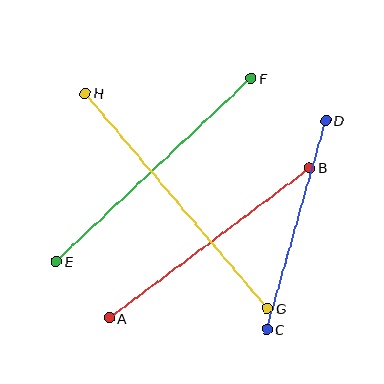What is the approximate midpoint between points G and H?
The midpoint is at approximately (176, 201) pixels.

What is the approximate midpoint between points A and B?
The midpoint is at approximately (210, 243) pixels.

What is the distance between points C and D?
The distance is approximately 217 pixels.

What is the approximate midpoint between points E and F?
The midpoint is at approximately (154, 170) pixels.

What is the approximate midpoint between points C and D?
The midpoint is at approximately (296, 225) pixels.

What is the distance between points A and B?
The distance is approximately 251 pixels.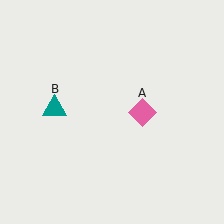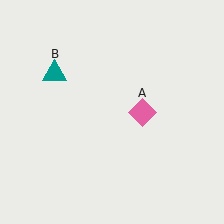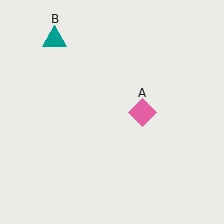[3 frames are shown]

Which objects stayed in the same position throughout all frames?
Pink diamond (object A) remained stationary.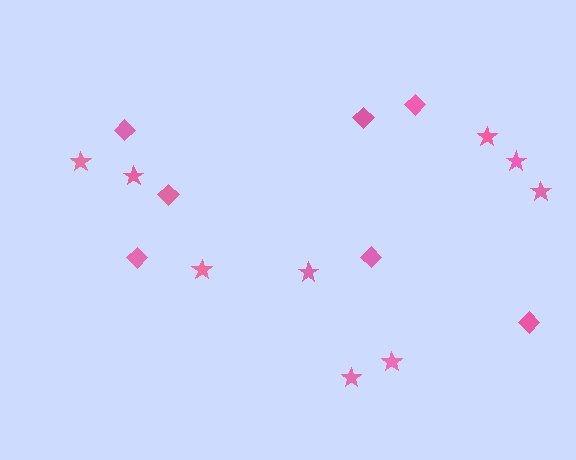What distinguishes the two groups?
There are 2 groups: one group of diamonds (7) and one group of stars (9).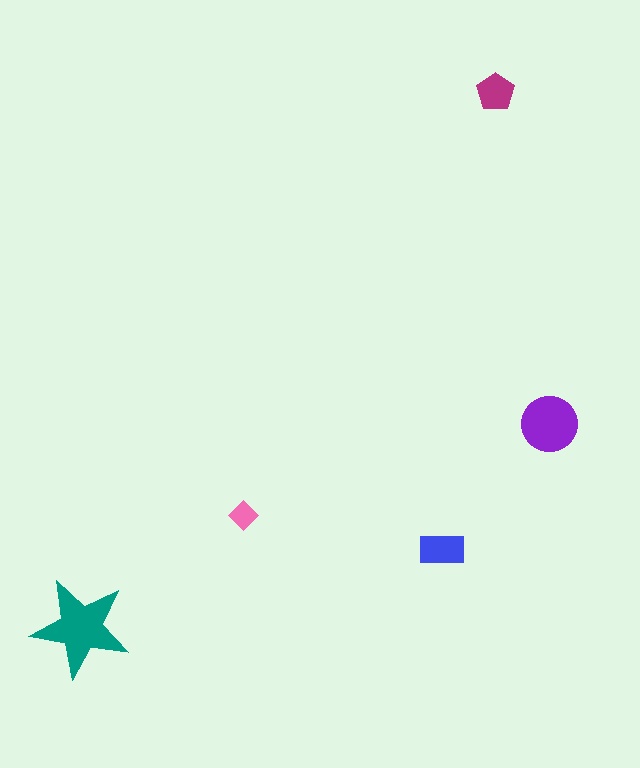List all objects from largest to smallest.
The teal star, the purple circle, the blue rectangle, the magenta pentagon, the pink diamond.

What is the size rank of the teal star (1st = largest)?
1st.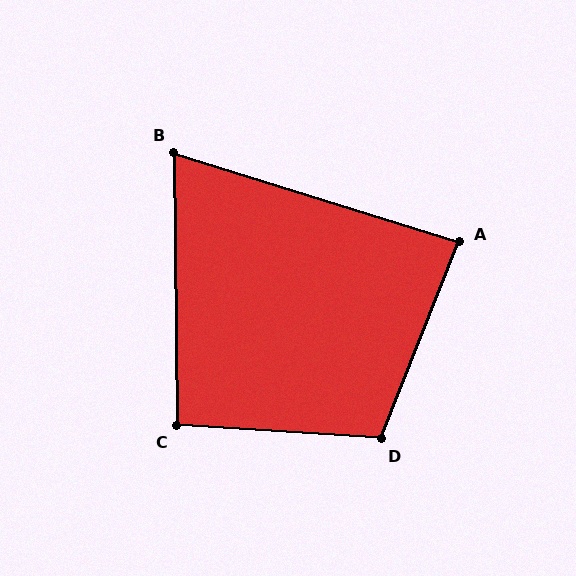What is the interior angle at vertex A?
Approximately 86 degrees (approximately right).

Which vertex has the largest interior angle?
D, at approximately 108 degrees.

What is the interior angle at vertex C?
Approximately 94 degrees (approximately right).